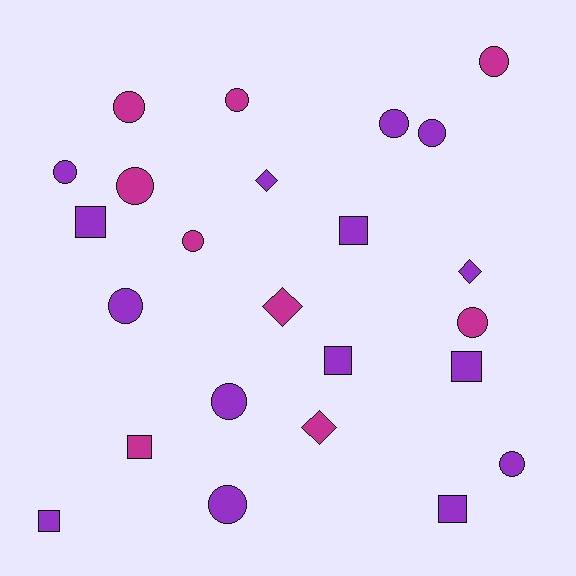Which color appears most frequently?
Purple, with 15 objects.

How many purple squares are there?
There are 6 purple squares.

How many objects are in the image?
There are 24 objects.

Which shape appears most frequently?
Circle, with 13 objects.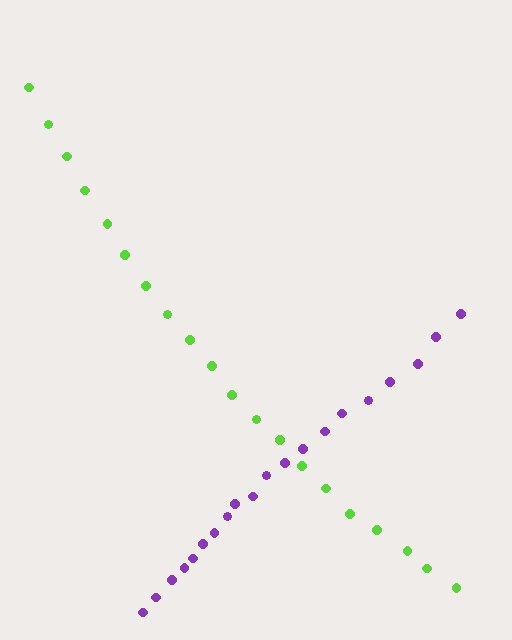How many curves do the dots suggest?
There are 2 distinct paths.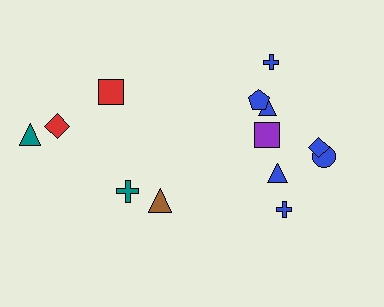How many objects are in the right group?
There are 8 objects.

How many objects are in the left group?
There are 5 objects.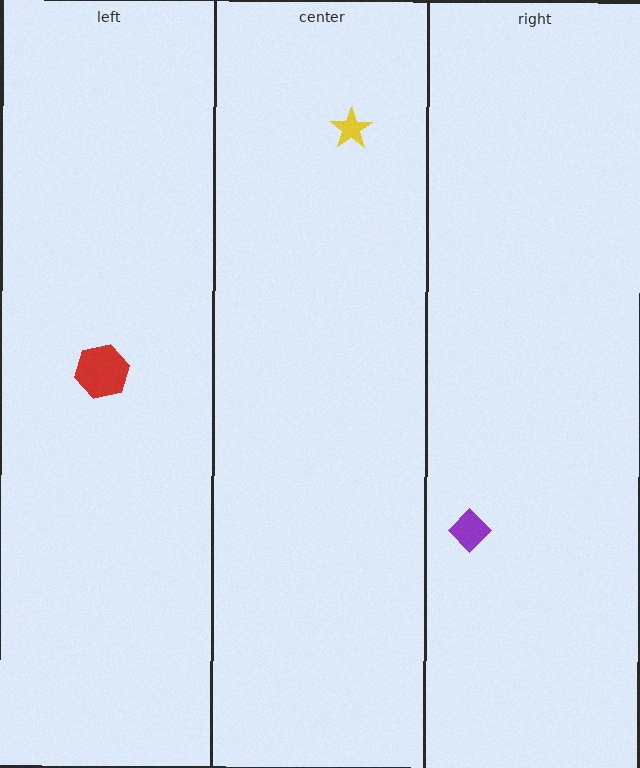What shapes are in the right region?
The purple diamond.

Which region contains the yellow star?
The center region.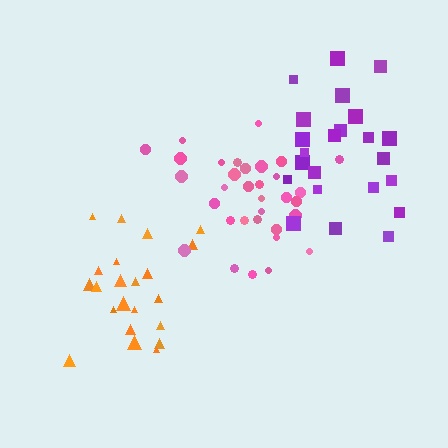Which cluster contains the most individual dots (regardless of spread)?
Pink (33).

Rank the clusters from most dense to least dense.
pink, orange, purple.